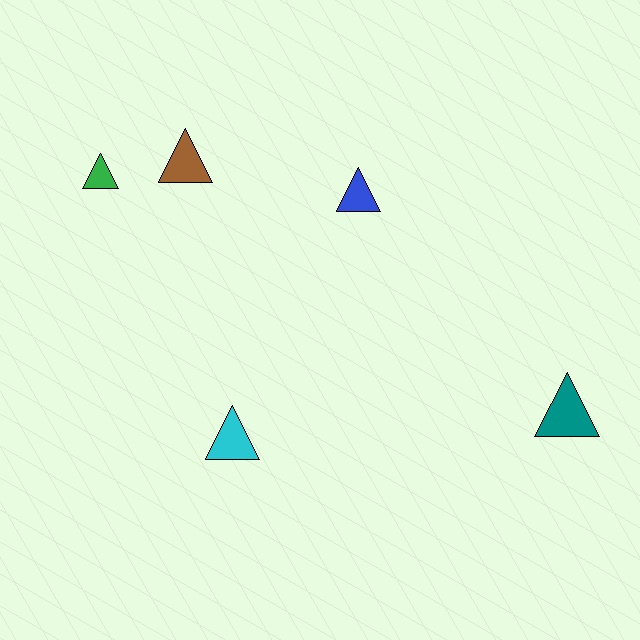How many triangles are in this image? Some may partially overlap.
There are 5 triangles.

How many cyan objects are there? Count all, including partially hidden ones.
There is 1 cyan object.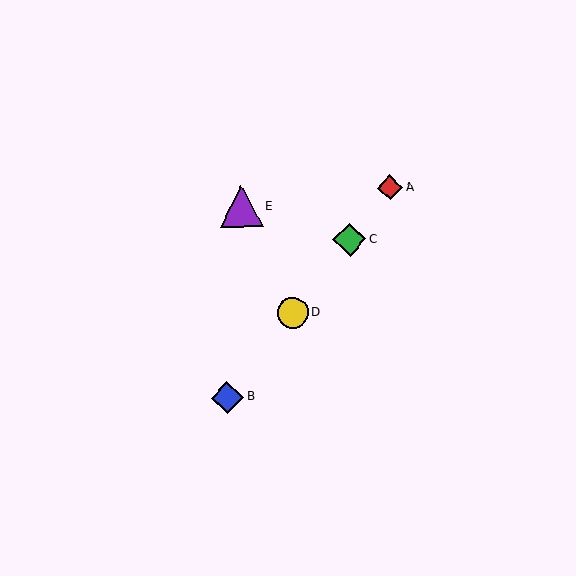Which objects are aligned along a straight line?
Objects A, B, C, D are aligned along a straight line.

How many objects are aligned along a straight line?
4 objects (A, B, C, D) are aligned along a straight line.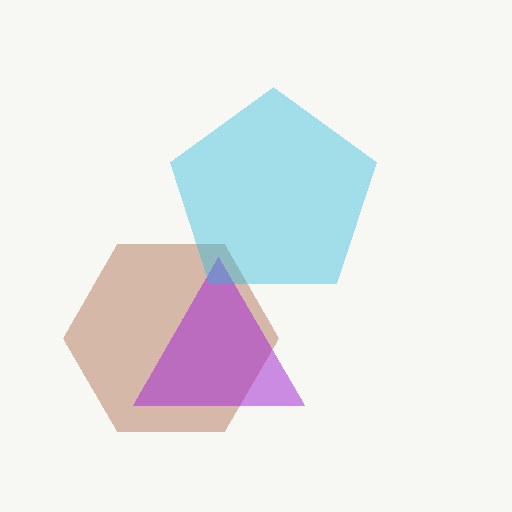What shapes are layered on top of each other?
The layered shapes are: a brown hexagon, a purple triangle, a cyan pentagon.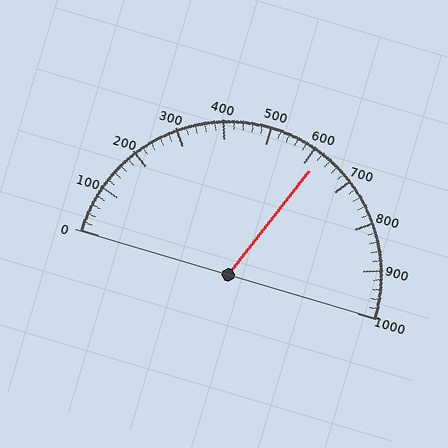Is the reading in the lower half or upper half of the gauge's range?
The reading is in the upper half of the range (0 to 1000).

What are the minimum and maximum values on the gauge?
The gauge ranges from 0 to 1000.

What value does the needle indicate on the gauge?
The needle indicates approximately 620.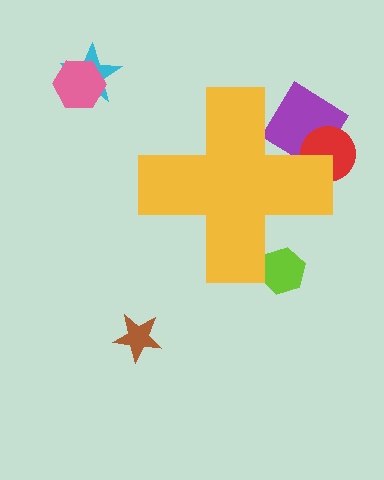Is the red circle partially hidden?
Yes, the red circle is partially hidden behind the yellow cross.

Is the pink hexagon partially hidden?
No, the pink hexagon is fully visible.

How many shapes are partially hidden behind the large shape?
3 shapes are partially hidden.